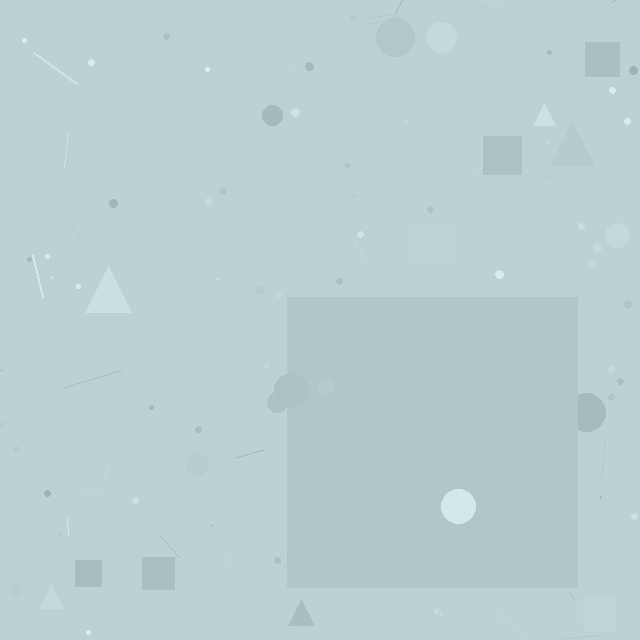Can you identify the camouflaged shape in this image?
The camouflaged shape is a square.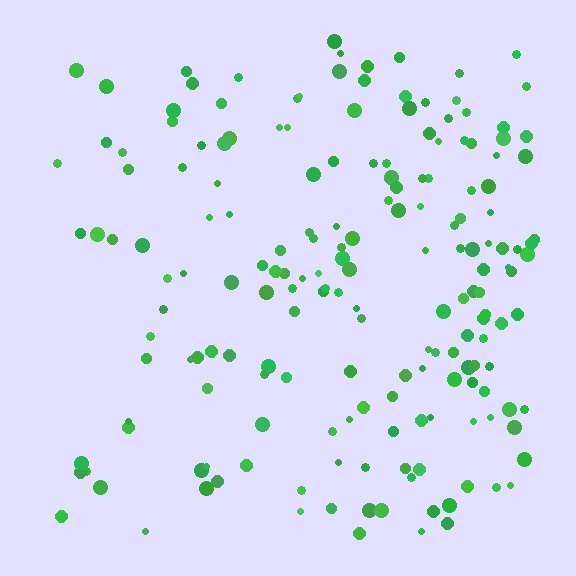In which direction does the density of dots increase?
From left to right, with the right side densest.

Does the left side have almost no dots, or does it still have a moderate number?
Still a moderate number, just noticeably fewer than the right.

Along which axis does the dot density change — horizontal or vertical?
Horizontal.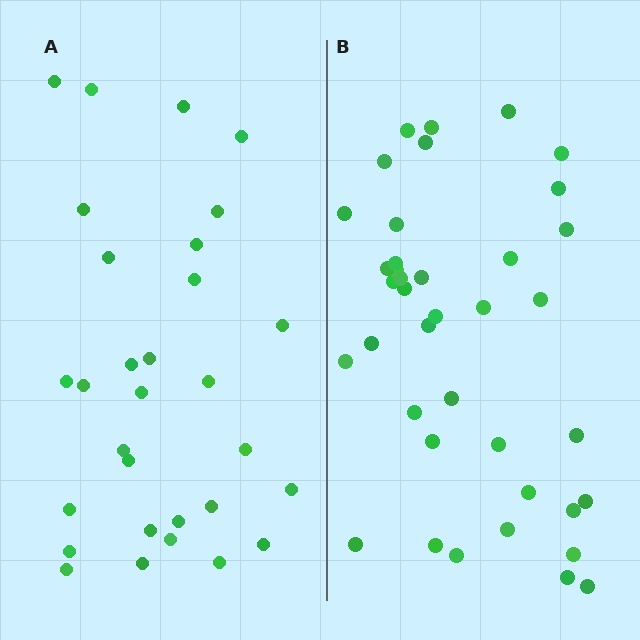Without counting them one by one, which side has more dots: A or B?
Region B (the right region) has more dots.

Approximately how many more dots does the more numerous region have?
Region B has roughly 8 or so more dots than region A.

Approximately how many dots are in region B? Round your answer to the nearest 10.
About 40 dots. (The exact count is 39, which rounds to 40.)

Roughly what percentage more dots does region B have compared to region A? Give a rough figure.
About 30% more.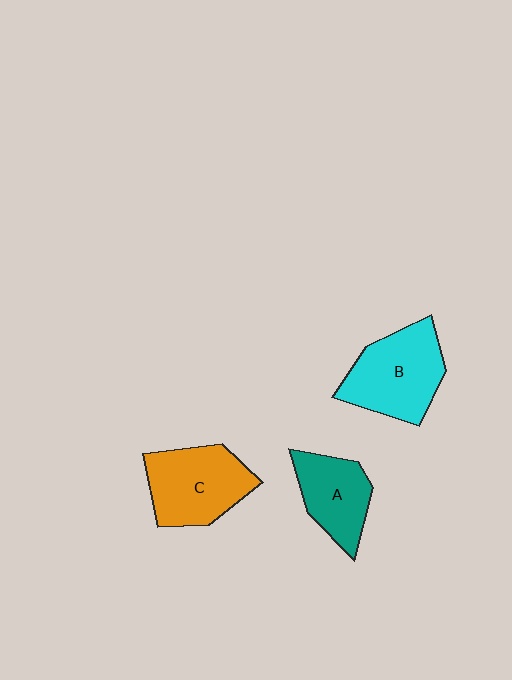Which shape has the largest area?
Shape B (cyan).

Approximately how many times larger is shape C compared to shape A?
Approximately 1.3 times.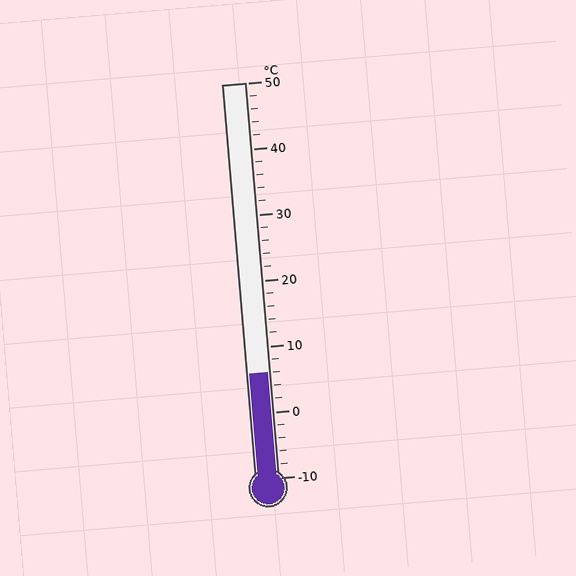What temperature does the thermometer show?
The thermometer shows approximately 6°C.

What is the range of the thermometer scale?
The thermometer scale ranges from -10°C to 50°C.